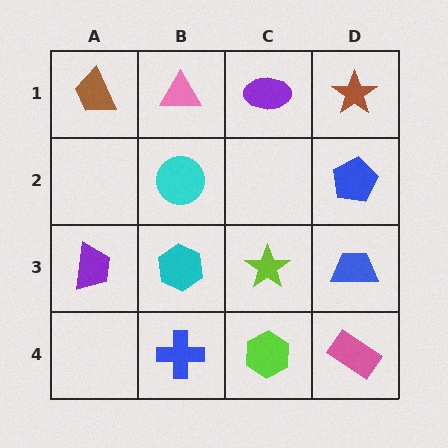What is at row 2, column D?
A blue pentagon.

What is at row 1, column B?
A pink triangle.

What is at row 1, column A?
A brown trapezoid.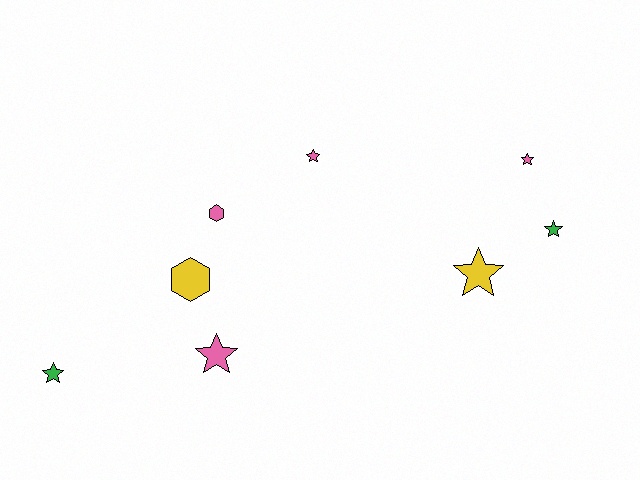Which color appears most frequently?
Pink, with 4 objects.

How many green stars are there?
There are 2 green stars.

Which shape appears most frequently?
Star, with 6 objects.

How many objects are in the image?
There are 8 objects.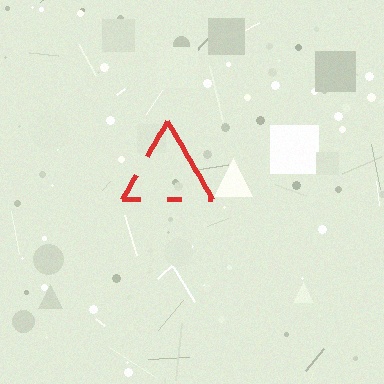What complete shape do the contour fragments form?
The contour fragments form a triangle.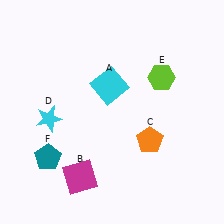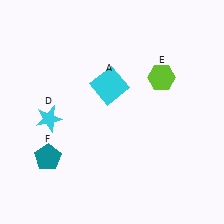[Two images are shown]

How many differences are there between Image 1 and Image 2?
There are 2 differences between the two images.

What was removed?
The magenta square (B), the orange pentagon (C) were removed in Image 2.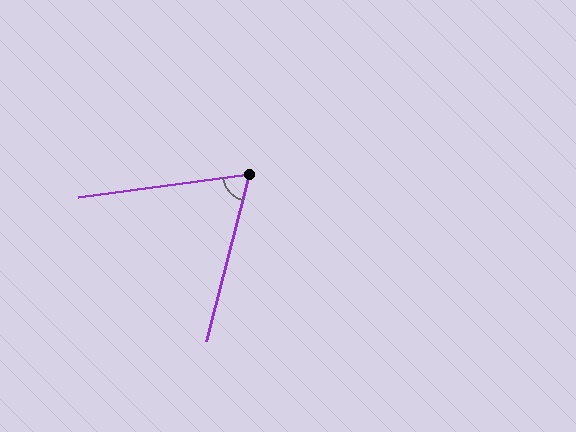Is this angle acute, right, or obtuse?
It is acute.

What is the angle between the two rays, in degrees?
Approximately 68 degrees.